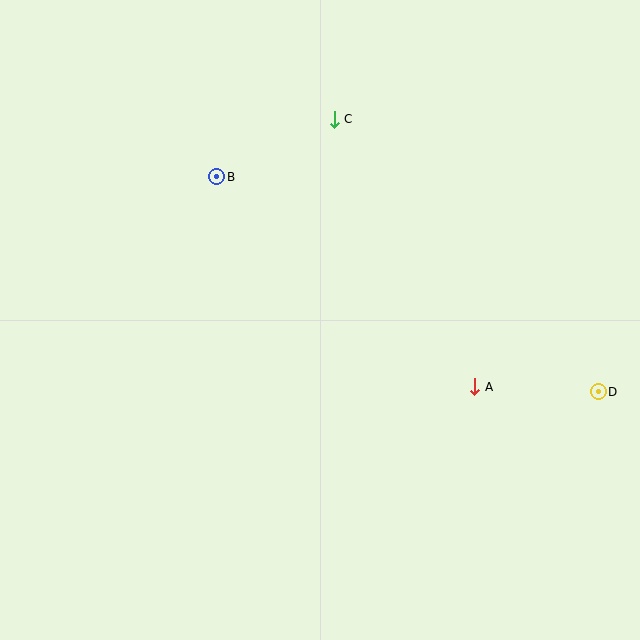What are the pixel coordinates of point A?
Point A is at (475, 387).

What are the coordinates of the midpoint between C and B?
The midpoint between C and B is at (275, 148).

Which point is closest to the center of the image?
Point A at (475, 387) is closest to the center.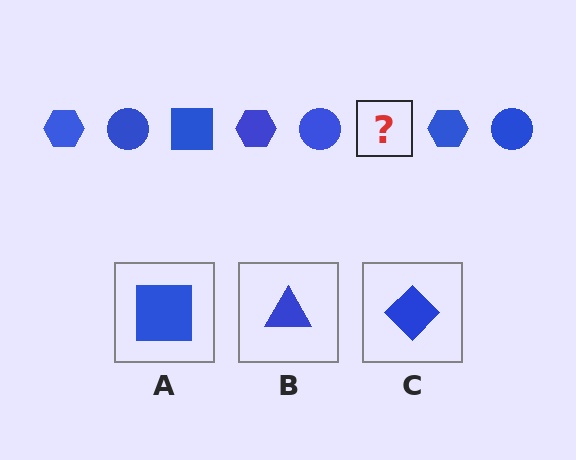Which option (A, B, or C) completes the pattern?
A.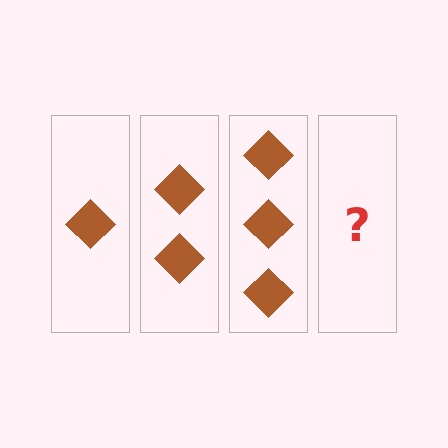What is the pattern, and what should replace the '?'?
The pattern is that each step adds one more diamond. The '?' should be 4 diamonds.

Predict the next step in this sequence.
The next step is 4 diamonds.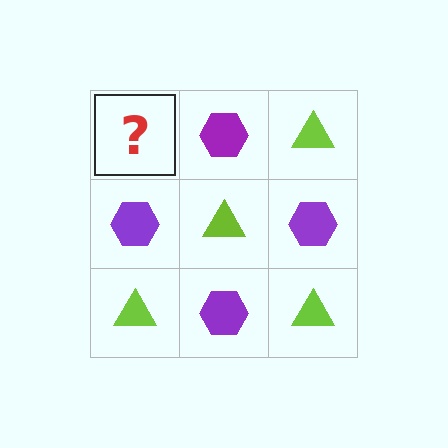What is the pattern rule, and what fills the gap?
The rule is that it alternates lime triangle and purple hexagon in a checkerboard pattern. The gap should be filled with a lime triangle.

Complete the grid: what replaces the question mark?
The question mark should be replaced with a lime triangle.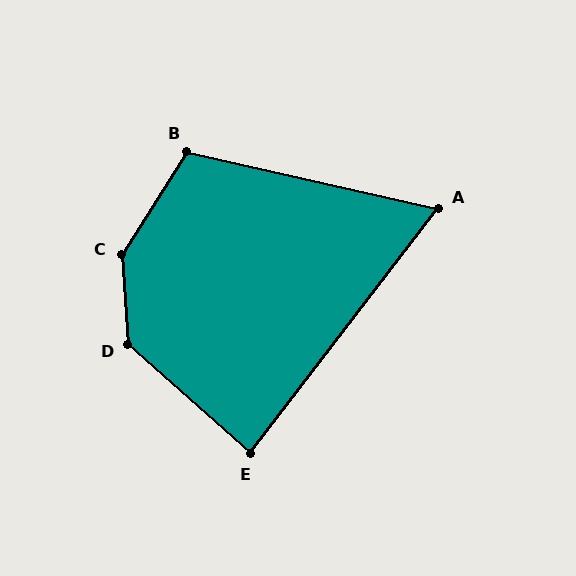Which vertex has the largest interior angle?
C, at approximately 143 degrees.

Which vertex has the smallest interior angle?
A, at approximately 65 degrees.